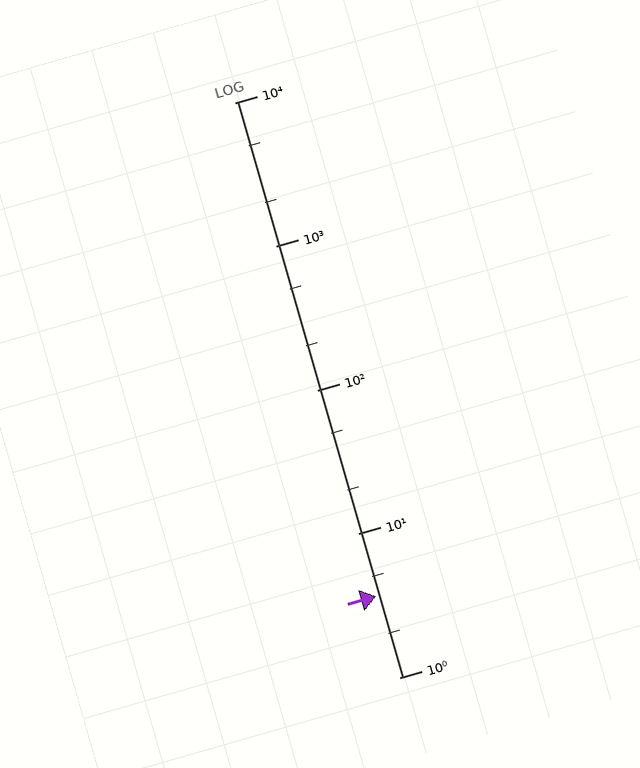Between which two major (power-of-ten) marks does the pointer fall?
The pointer is between 1 and 10.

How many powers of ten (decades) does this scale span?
The scale spans 4 decades, from 1 to 10000.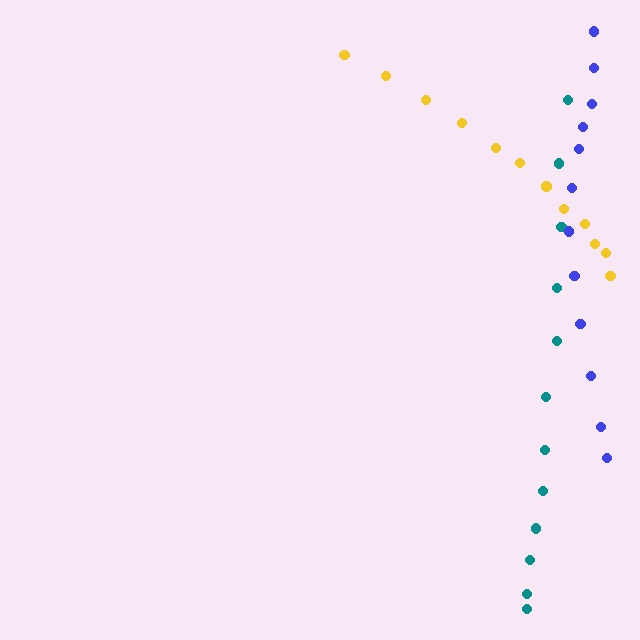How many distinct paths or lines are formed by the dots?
There are 3 distinct paths.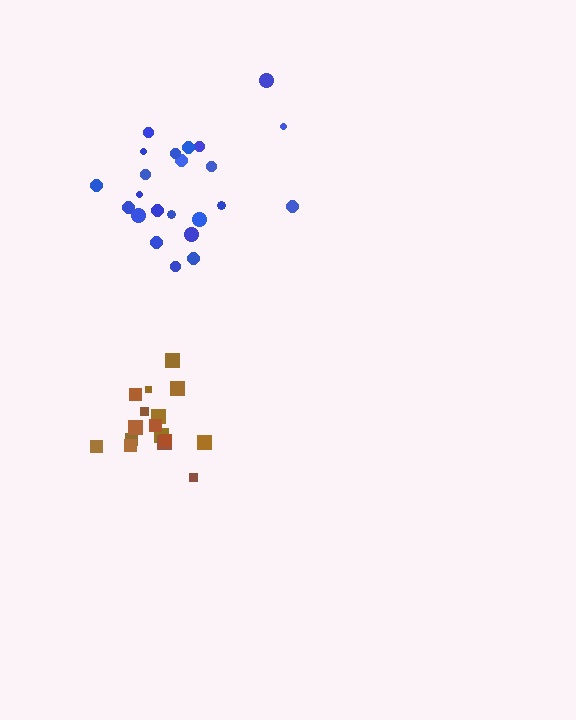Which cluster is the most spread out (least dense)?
Blue.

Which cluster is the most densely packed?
Brown.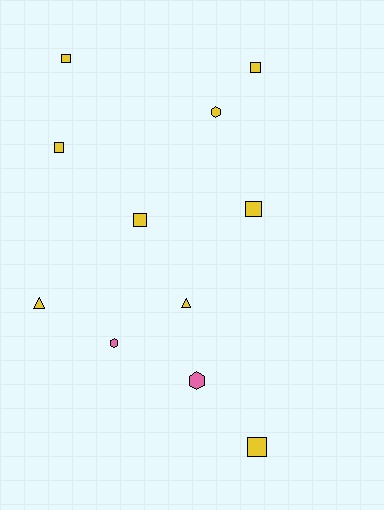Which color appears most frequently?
Yellow, with 9 objects.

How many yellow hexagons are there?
There is 1 yellow hexagon.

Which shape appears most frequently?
Square, with 6 objects.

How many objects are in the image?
There are 11 objects.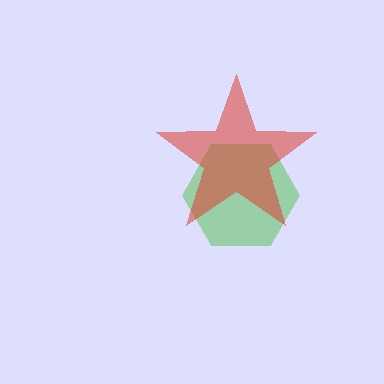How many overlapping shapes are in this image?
There are 2 overlapping shapes in the image.